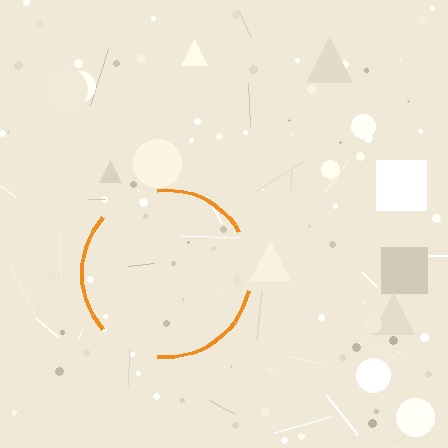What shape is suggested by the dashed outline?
The dashed outline suggests a circle.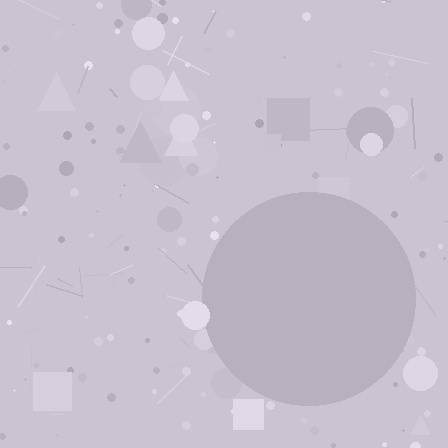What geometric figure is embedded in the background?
A circle is embedded in the background.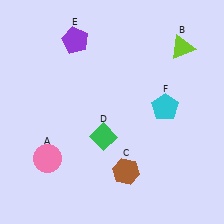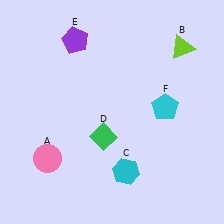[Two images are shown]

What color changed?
The hexagon (C) changed from brown in Image 1 to cyan in Image 2.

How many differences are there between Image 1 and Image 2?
There is 1 difference between the two images.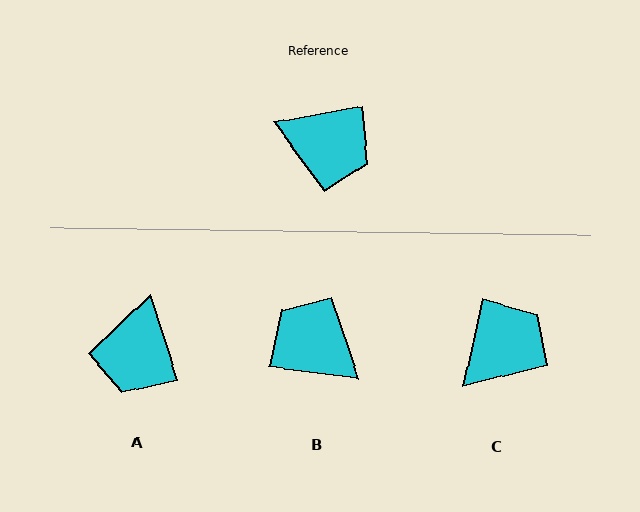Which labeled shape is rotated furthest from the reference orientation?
B, about 162 degrees away.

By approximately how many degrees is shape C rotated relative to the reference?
Approximately 68 degrees counter-clockwise.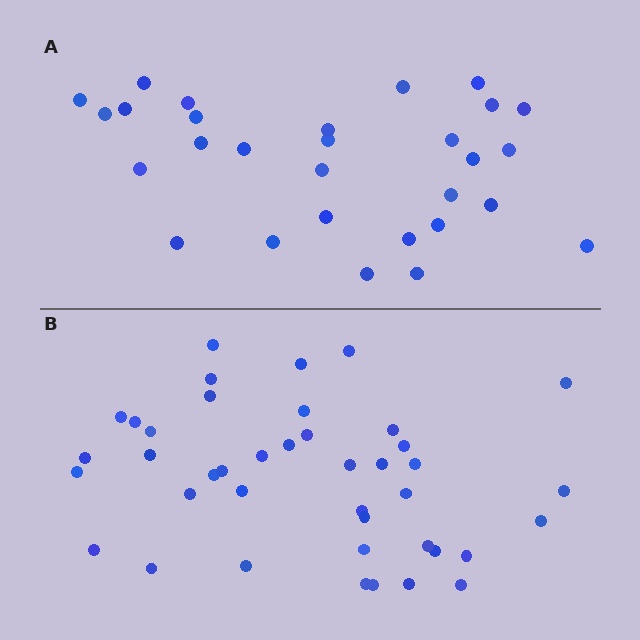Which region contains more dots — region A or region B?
Region B (the bottom region) has more dots.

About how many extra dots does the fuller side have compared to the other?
Region B has roughly 12 or so more dots than region A.